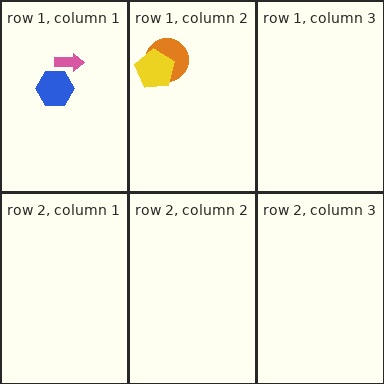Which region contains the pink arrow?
The row 1, column 1 region.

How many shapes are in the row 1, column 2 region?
2.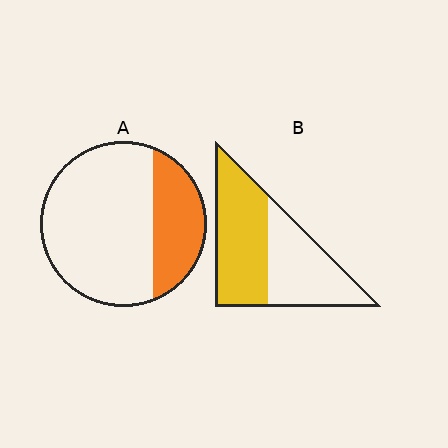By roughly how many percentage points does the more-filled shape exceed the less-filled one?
By roughly 25 percentage points (B over A).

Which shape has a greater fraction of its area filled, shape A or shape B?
Shape B.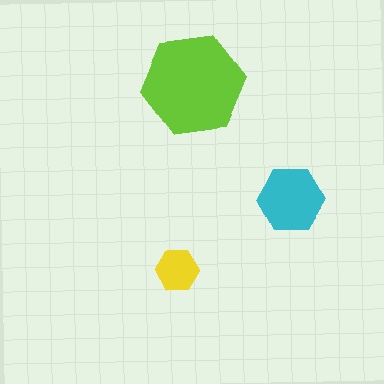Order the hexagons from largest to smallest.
the lime one, the cyan one, the yellow one.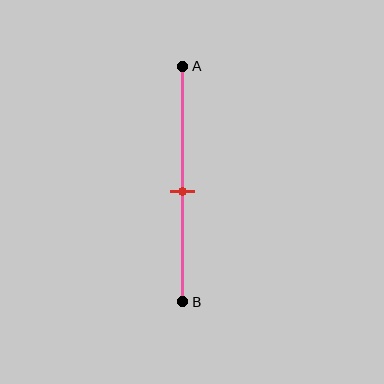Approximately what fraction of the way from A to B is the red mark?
The red mark is approximately 55% of the way from A to B.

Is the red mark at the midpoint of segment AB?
No, the mark is at about 55% from A, not at the 50% midpoint.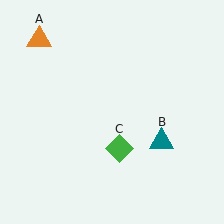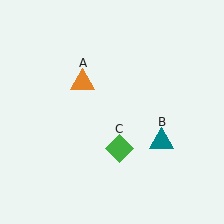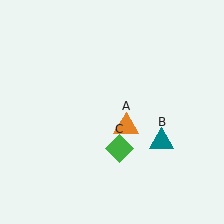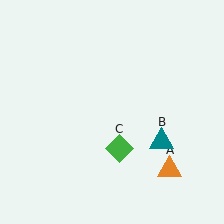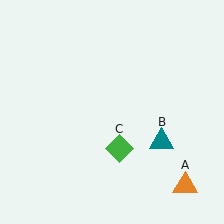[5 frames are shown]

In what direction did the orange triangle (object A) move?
The orange triangle (object A) moved down and to the right.